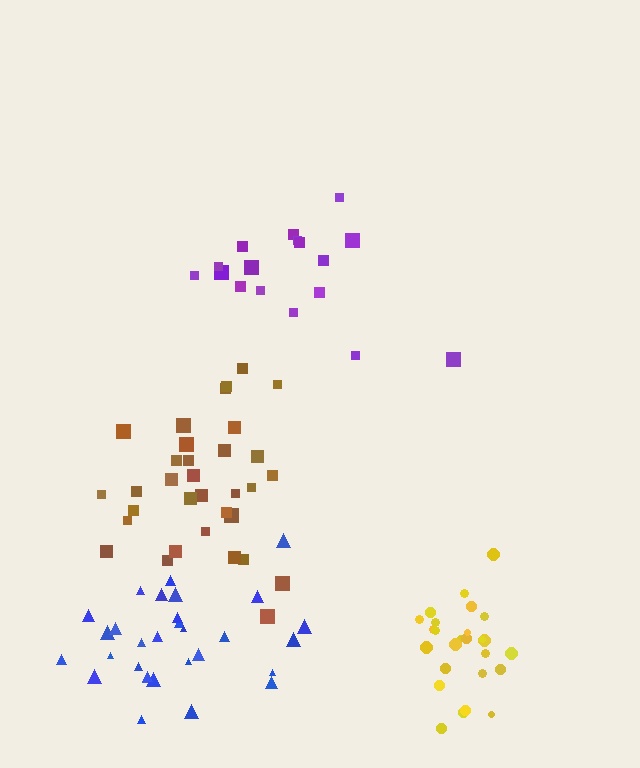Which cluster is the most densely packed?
Yellow.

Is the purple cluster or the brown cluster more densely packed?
Brown.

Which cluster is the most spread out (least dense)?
Purple.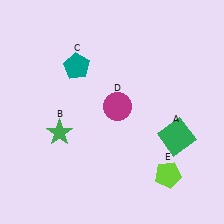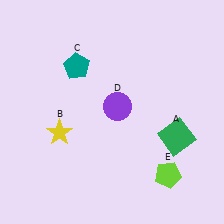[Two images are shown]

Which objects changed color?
B changed from green to yellow. D changed from magenta to purple.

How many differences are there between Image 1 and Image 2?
There are 2 differences between the two images.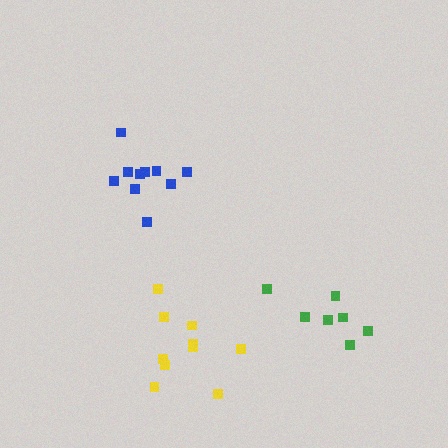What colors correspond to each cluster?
The clusters are colored: green, blue, yellow.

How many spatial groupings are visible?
There are 3 spatial groupings.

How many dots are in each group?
Group 1: 7 dots, Group 2: 10 dots, Group 3: 10 dots (27 total).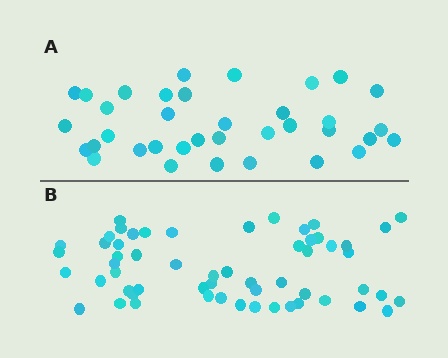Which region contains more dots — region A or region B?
Region B (the bottom region) has more dots.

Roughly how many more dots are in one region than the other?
Region B has approximately 20 more dots than region A.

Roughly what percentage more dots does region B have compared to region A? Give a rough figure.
About 60% more.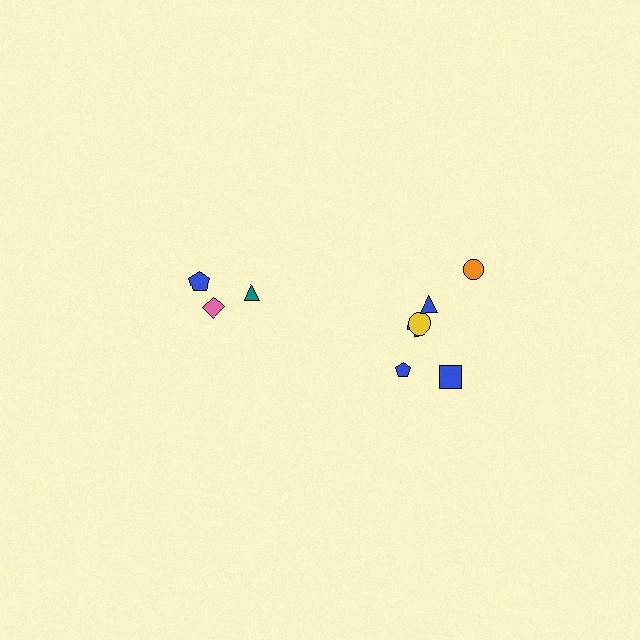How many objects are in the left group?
There are 3 objects.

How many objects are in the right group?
There are 6 objects.